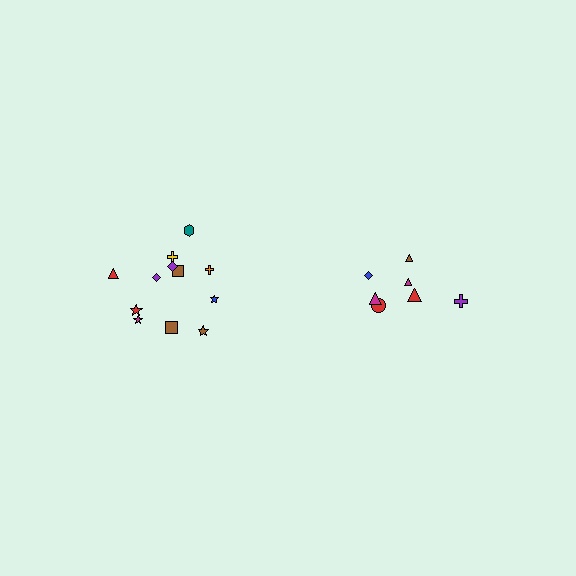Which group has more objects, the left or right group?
The left group.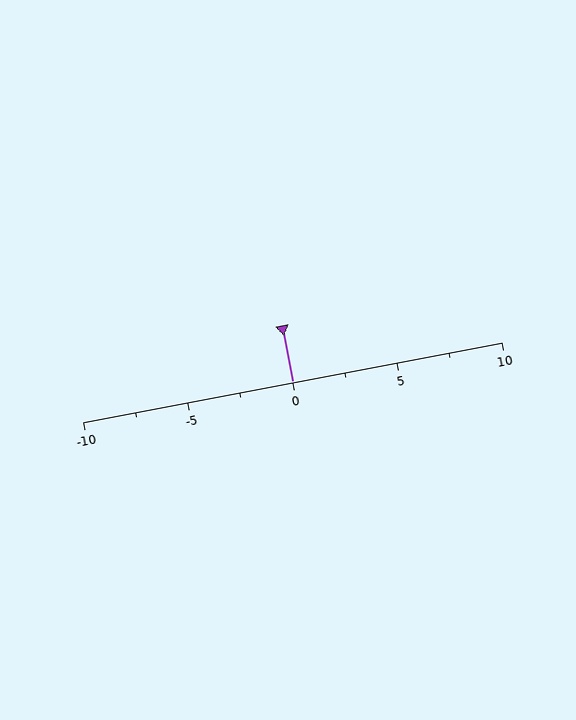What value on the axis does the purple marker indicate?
The marker indicates approximately 0.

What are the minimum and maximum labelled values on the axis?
The axis runs from -10 to 10.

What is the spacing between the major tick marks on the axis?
The major ticks are spaced 5 apart.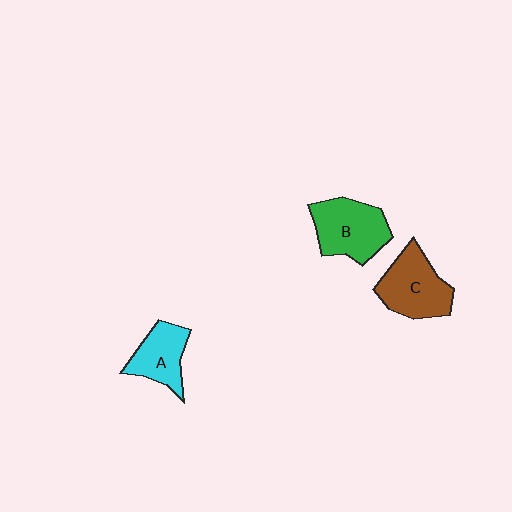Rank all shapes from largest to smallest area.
From largest to smallest: B (green), C (brown), A (cyan).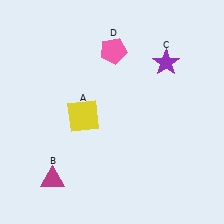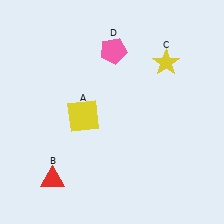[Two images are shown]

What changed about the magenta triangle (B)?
In Image 1, B is magenta. In Image 2, it changed to red.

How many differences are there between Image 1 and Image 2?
There are 2 differences between the two images.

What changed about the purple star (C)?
In Image 1, C is purple. In Image 2, it changed to yellow.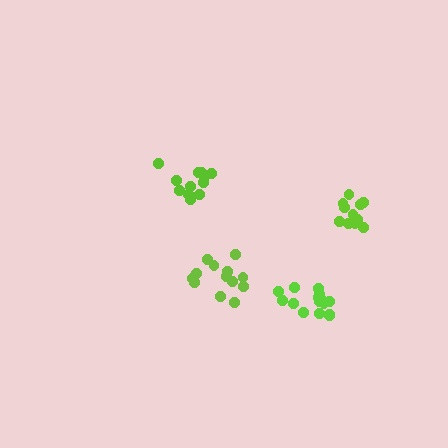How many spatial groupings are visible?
There are 4 spatial groupings.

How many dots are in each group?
Group 1: 12 dots, Group 2: 15 dots, Group 3: 11 dots, Group 4: 14 dots (52 total).